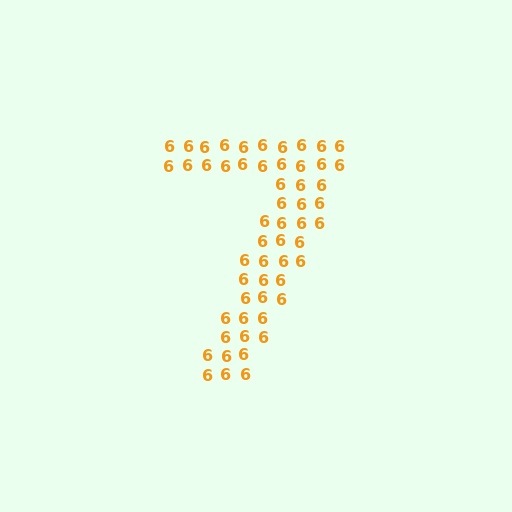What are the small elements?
The small elements are digit 6's.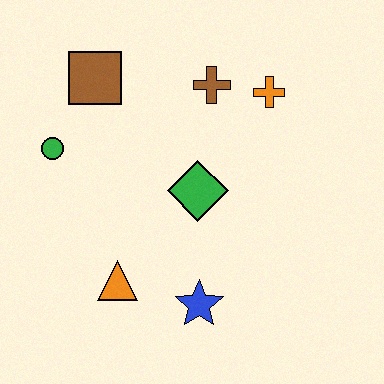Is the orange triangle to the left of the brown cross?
Yes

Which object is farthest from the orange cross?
The orange triangle is farthest from the orange cross.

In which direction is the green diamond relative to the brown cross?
The green diamond is below the brown cross.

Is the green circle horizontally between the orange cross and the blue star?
No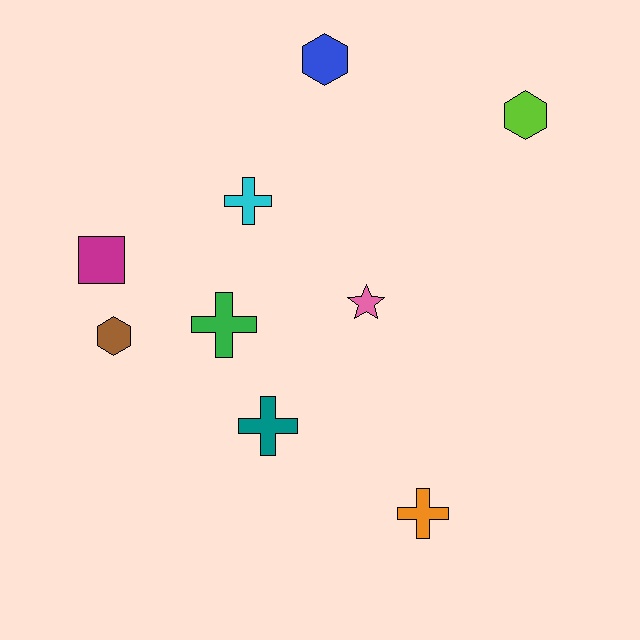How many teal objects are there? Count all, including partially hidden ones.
There is 1 teal object.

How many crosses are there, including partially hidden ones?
There are 4 crosses.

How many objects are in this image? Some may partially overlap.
There are 9 objects.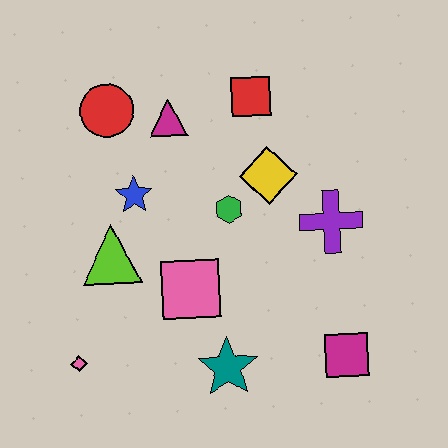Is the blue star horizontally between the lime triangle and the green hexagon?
Yes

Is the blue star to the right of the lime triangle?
Yes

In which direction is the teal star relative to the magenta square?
The teal star is to the left of the magenta square.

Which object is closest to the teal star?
The pink square is closest to the teal star.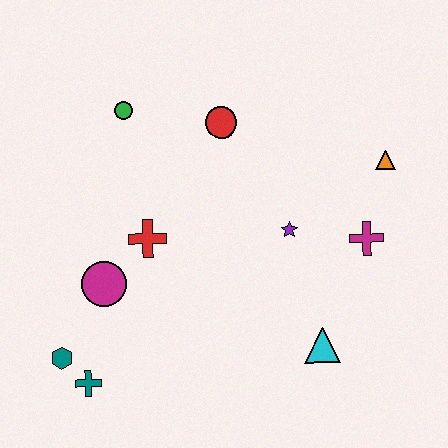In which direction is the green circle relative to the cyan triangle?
The green circle is above the cyan triangle.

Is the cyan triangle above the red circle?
No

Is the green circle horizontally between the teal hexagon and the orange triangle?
Yes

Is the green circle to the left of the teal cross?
No